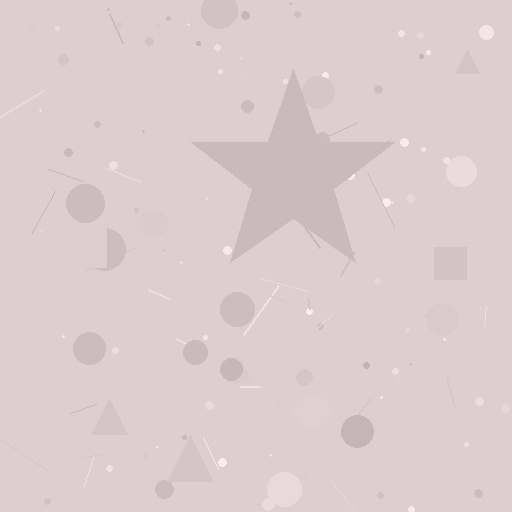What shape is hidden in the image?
A star is hidden in the image.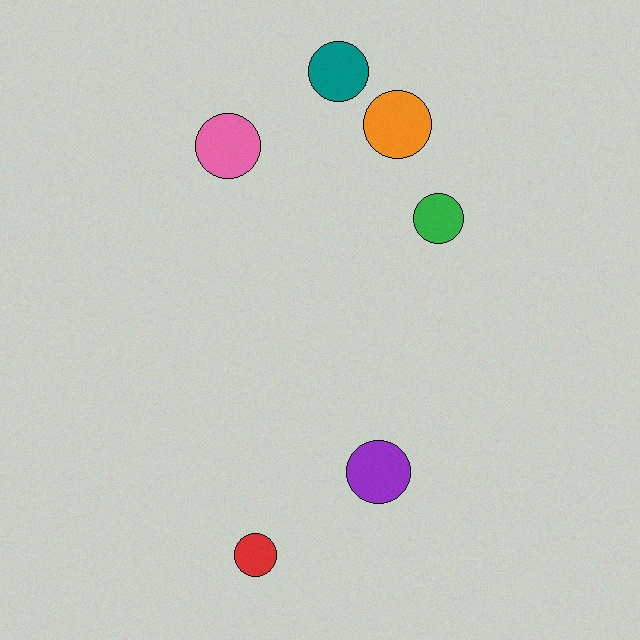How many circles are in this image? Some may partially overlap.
There are 6 circles.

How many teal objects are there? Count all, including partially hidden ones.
There is 1 teal object.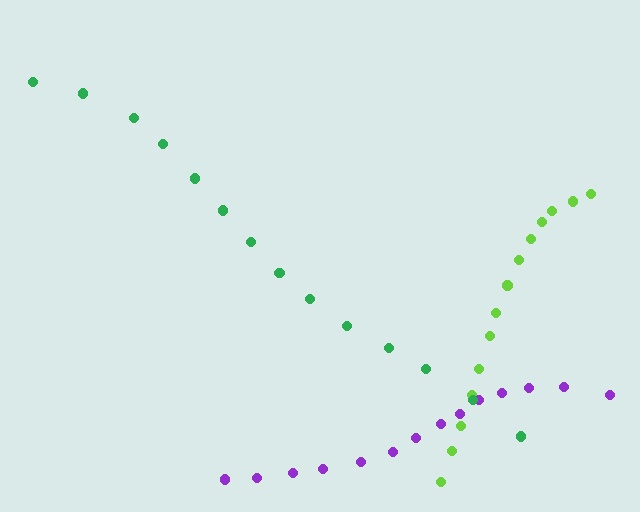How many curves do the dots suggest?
There are 3 distinct paths.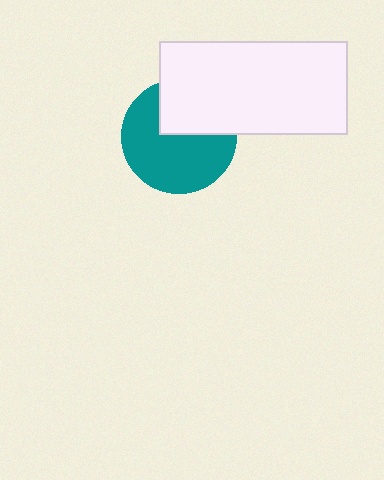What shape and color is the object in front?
The object in front is a white rectangle.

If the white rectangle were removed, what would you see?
You would see the complete teal circle.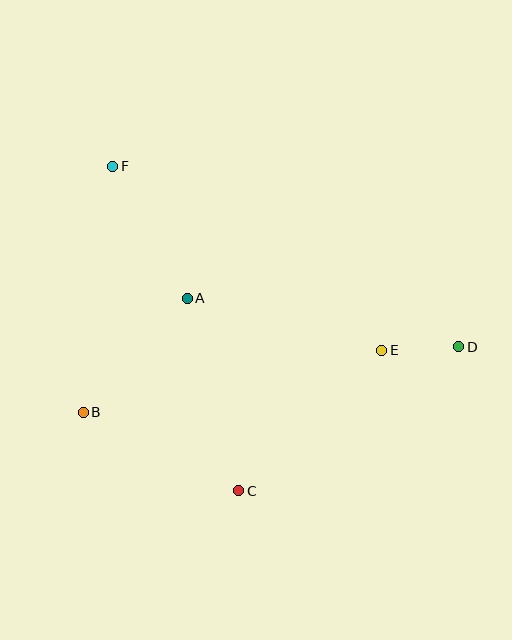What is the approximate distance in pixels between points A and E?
The distance between A and E is approximately 201 pixels.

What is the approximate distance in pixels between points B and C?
The distance between B and C is approximately 174 pixels.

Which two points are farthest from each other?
Points D and F are farthest from each other.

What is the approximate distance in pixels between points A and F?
The distance between A and F is approximately 152 pixels.